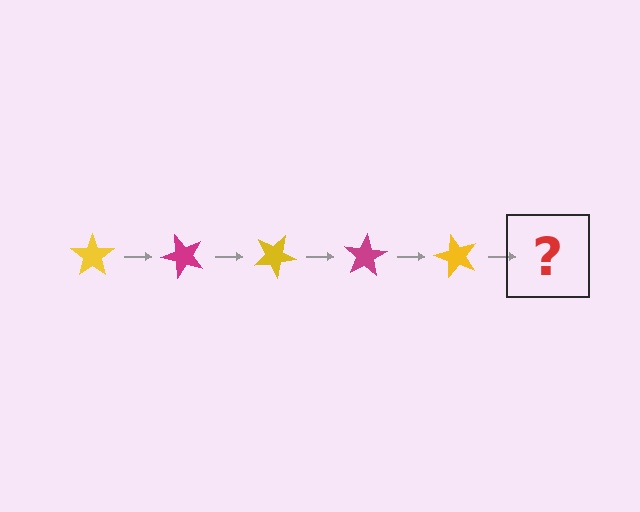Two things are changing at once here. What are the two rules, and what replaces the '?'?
The two rules are that it rotates 50 degrees each step and the color cycles through yellow and magenta. The '?' should be a magenta star, rotated 250 degrees from the start.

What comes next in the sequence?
The next element should be a magenta star, rotated 250 degrees from the start.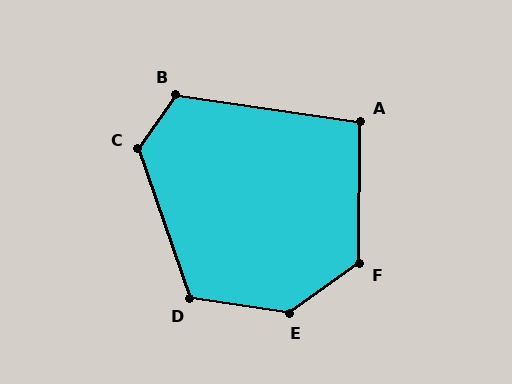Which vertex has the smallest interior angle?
A, at approximately 98 degrees.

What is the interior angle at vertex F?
Approximately 126 degrees (obtuse).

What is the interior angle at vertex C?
Approximately 126 degrees (obtuse).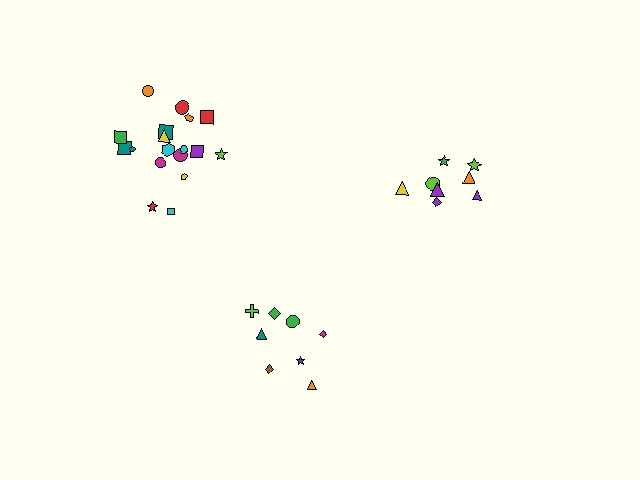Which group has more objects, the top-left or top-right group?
The top-left group.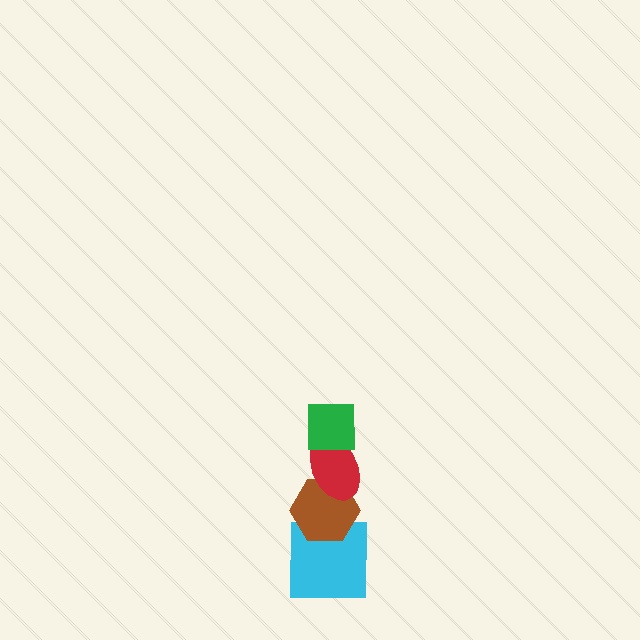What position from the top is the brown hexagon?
The brown hexagon is 3rd from the top.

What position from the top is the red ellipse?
The red ellipse is 2nd from the top.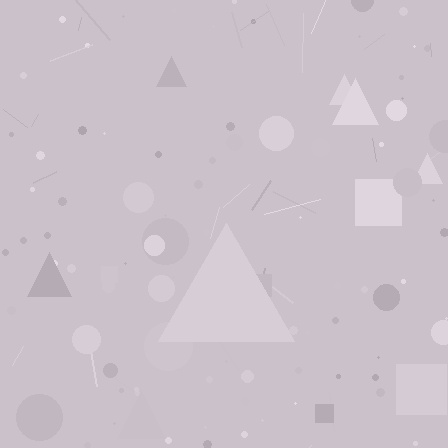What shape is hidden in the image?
A triangle is hidden in the image.